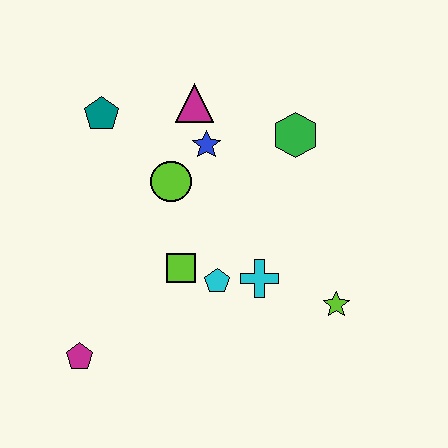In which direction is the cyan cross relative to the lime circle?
The cyan cross is below the lime circle.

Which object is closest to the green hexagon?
The blue star is closest to the green hexagon.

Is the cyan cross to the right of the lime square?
Yes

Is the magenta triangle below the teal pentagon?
No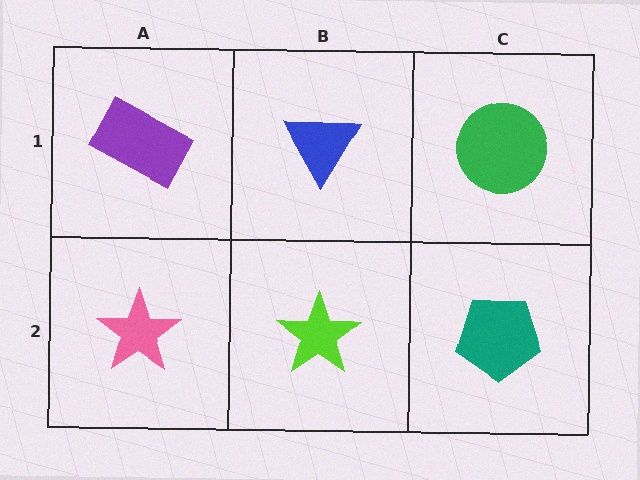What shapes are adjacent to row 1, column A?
A pink star (row 2, column A), a blue triangle (row 1, column B).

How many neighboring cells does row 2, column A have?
2.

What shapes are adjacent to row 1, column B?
A lime star (row 2, column B), a purple rectangle (row 1, column A), a green circle (row 1, column C).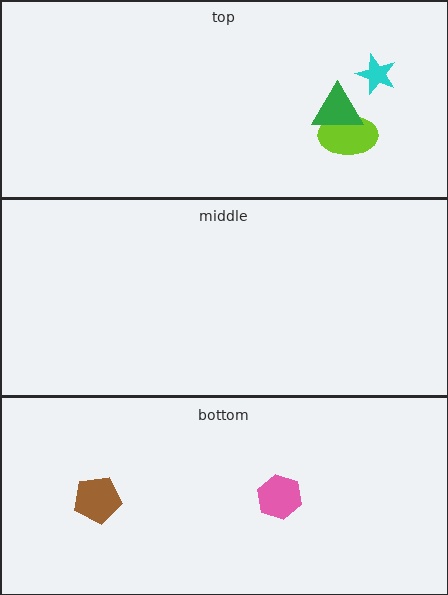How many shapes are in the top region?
3.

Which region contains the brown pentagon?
The bottom region.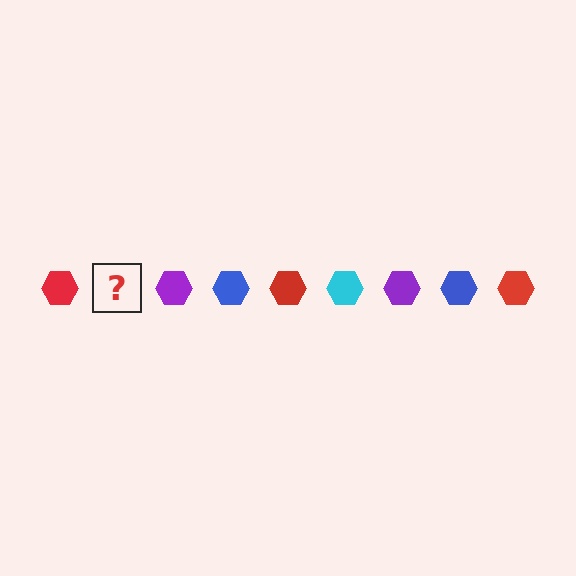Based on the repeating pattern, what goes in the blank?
The blank should be a cyan hexagon.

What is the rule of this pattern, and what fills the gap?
The rule is that the pattern cycles through red, cyan, purple, blue hexagons. The gap should be filled with a cyan hexagon.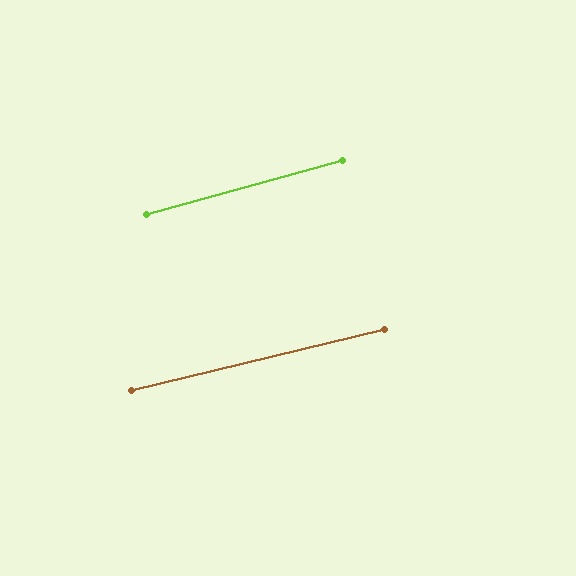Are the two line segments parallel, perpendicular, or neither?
Parallel — their directions differ by only 1.9°.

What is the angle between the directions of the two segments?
Approximately 2 degrees.